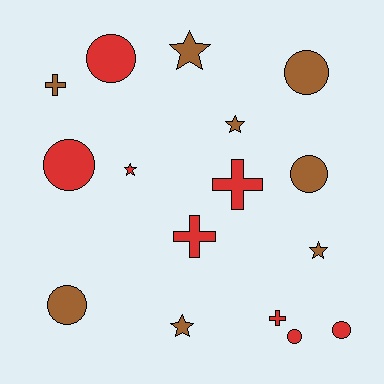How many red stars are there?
There is 1 red star.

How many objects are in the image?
There are 16 objects.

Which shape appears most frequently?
Circle, with 7 objects.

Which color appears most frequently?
Red, with 8 objects.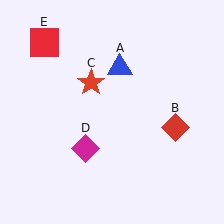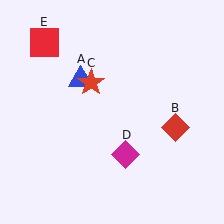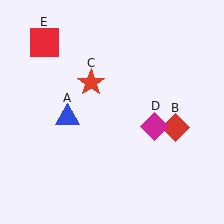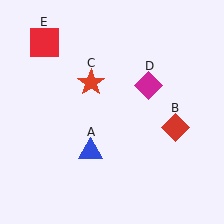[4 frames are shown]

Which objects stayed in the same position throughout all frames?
Red diamond (object B) and red star (object C) and red square (object E) remained stationary.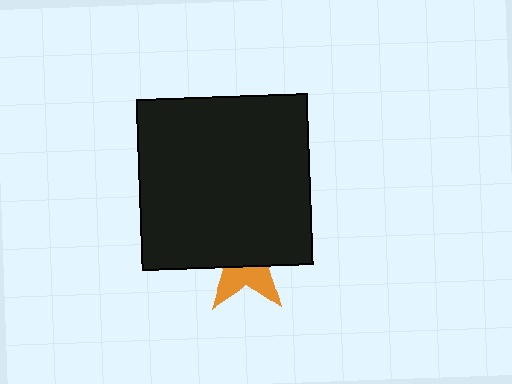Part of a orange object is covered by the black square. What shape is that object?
It is a star.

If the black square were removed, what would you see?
You would see the complete orange star.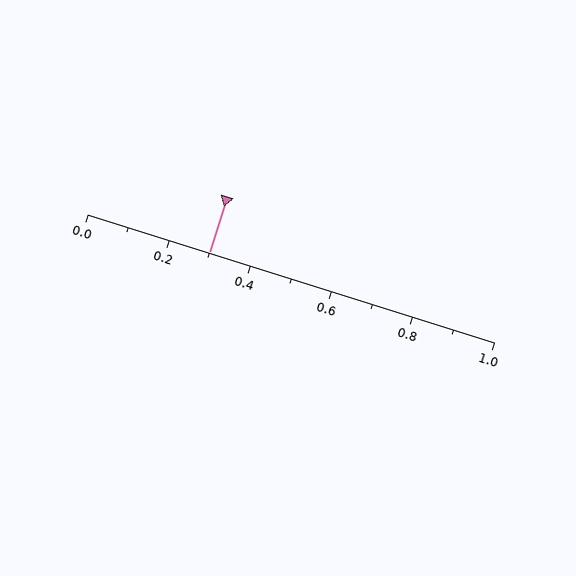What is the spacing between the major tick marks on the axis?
The major ticks are spaced 0.2 apart.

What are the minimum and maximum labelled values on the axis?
The axis runs from 0.0 to 1.0.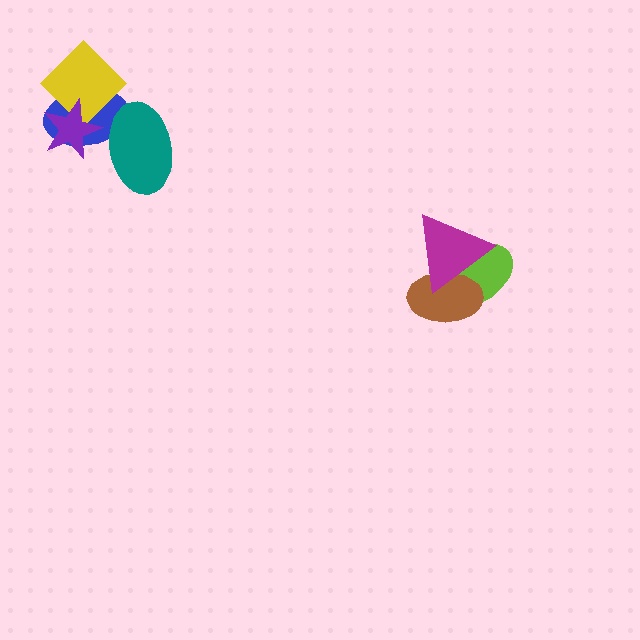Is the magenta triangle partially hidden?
No, no other shape covers it.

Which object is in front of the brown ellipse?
The magenta triangle is in front of the brown ellipse.